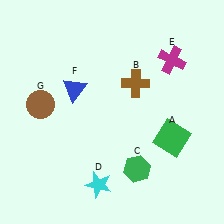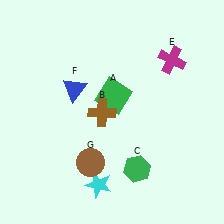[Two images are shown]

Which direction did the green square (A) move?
The green square (A) moved left.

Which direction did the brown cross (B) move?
The brown cross (B) moved left.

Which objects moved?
The objects that moved are: the green square (A), the brown cross (B), the brown circle (G).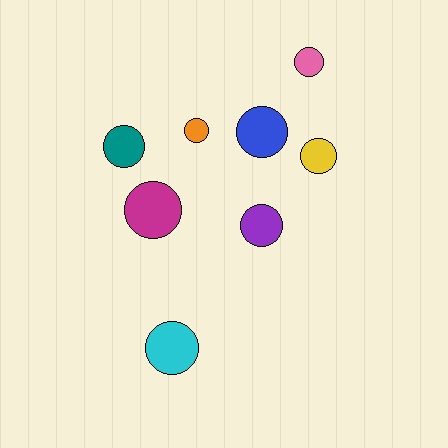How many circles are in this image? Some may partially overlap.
There are 8 circles.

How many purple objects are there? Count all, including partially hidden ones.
There is 1 purple object.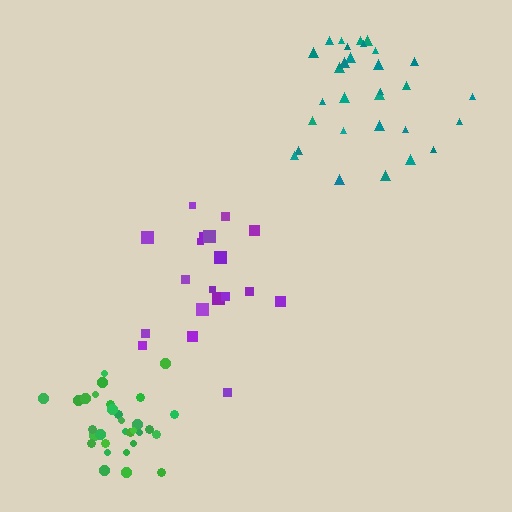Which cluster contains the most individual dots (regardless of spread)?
Green (31).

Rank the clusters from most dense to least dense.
green, teal, purple.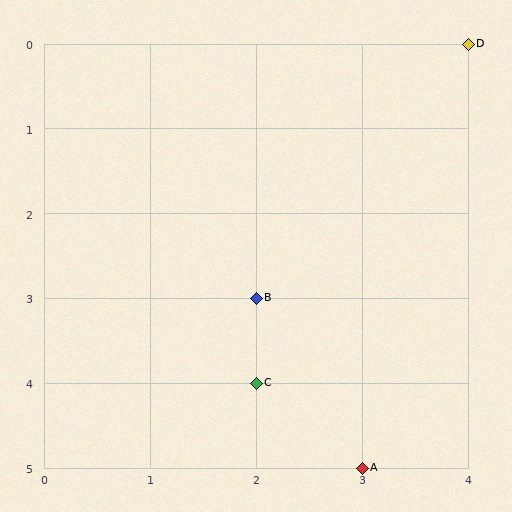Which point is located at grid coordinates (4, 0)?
Point D is at (4, 0).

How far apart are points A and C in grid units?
Points A and C are 1 column and 1 row apart (about 1.4 grid units diagonally).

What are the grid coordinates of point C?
Point C is at grid coordinates (2, 4).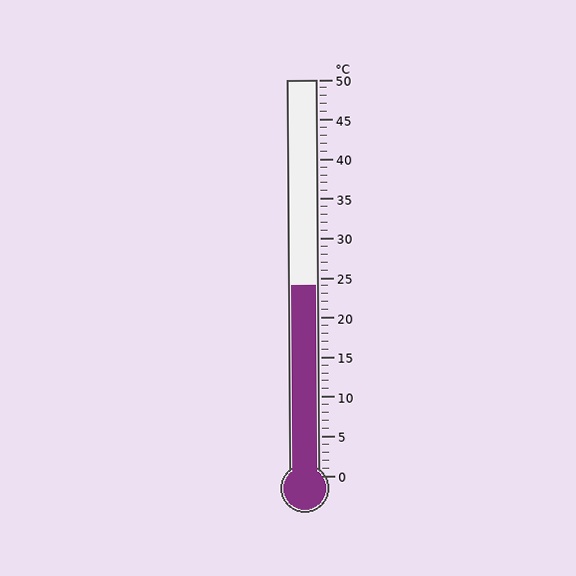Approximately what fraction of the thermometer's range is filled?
The thermometer is filled to approximately 50% of its range.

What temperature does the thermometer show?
The thermometer shows approximately 24°C.